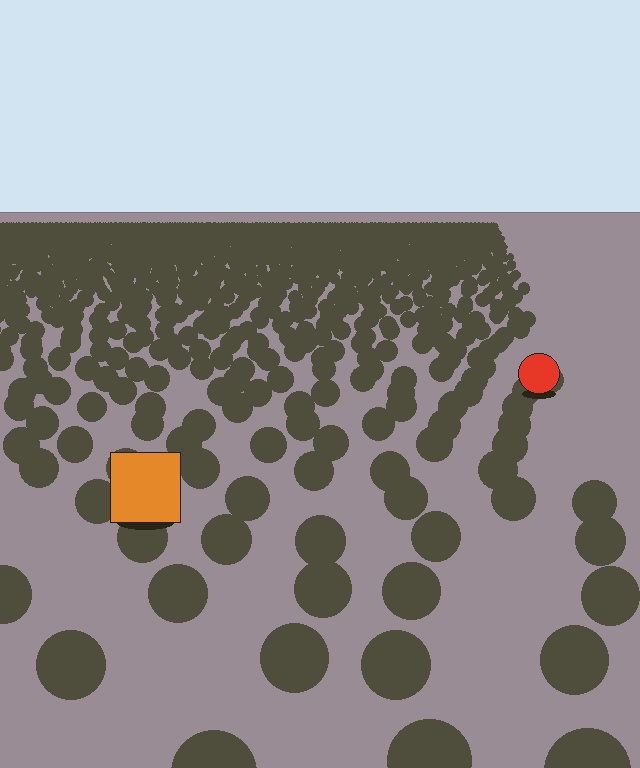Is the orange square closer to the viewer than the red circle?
Yes. The orange square is closer — you can tell from the texture gradient: the ground texture is coarser near it.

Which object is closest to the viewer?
The orange square is closest. The texture marks near it are larger and more spread out.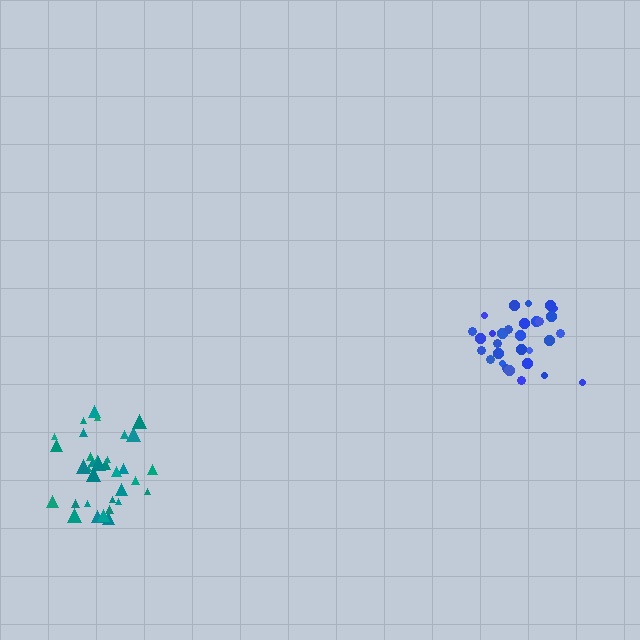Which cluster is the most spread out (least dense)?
Teal.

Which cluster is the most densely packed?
Blue.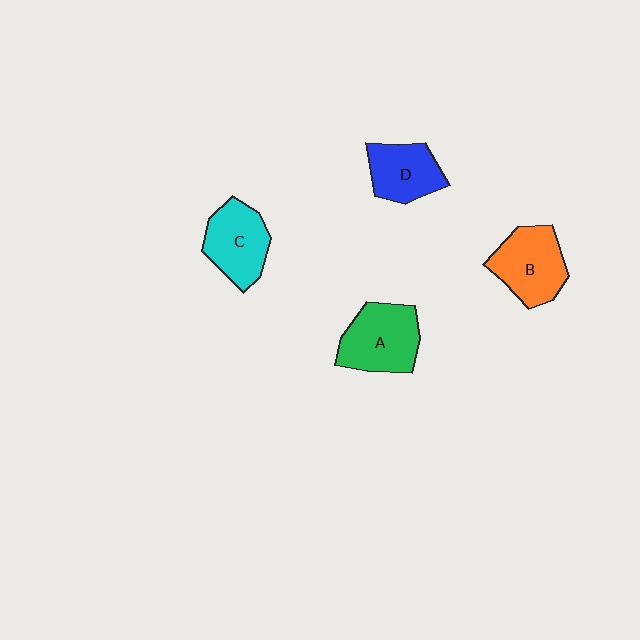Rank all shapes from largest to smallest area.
From largest to smallest: A (green), B (orange), C (cyan), D (blue).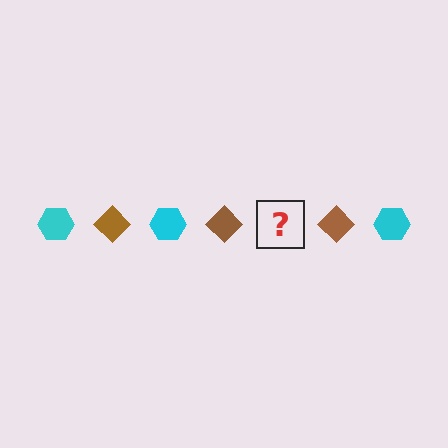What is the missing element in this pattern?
The missing element is a cyan hexagon.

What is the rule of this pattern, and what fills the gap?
The rule is that the pattern alternates between cyan hexagon and brown diamond. The gap should be filled with a cyan hexagon.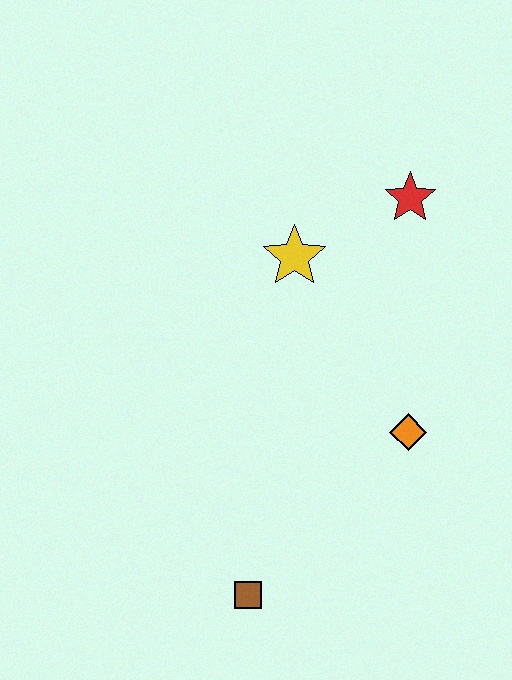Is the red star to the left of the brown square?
No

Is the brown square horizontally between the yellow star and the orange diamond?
No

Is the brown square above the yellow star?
No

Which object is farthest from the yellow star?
The brown square is farthest from the yellow star.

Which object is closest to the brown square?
The orange diamond is closest to the brown square.